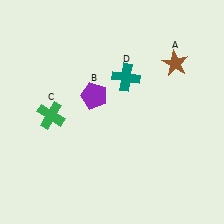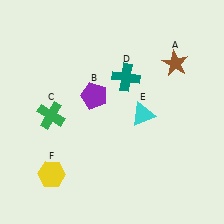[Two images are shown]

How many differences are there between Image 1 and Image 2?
There are 2 differences between the two images.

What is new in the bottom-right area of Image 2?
A cyan triangle (E) was added in the bottom-right area of Image 2.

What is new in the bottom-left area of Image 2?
A yellow hexagon (F) was added in the bottom-left area of Image 2.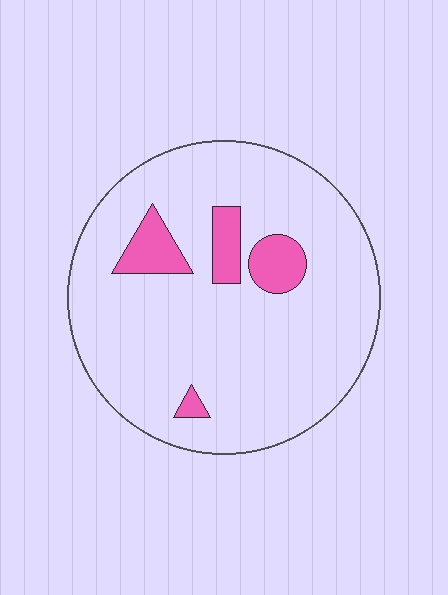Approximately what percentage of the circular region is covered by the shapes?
Approximately 10%.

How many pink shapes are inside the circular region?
4.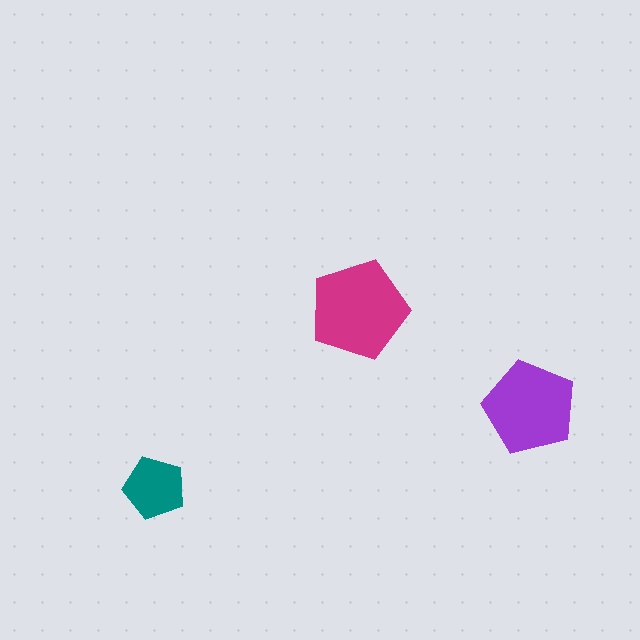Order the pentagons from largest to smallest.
the magenta one, the purple one, the teal one.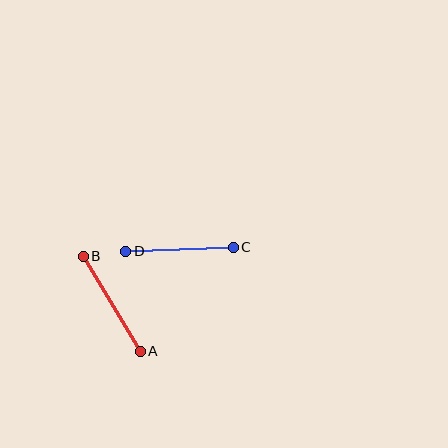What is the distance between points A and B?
The distance is approximately 111 pixels.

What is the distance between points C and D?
The distance is approximately 108 pixels.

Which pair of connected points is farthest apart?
Points A and B are farthest apart.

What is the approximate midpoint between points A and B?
The midpoint is at approximately (112, 304) pixels.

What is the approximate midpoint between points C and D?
The midpoint is at approximately (180, 249) pixels.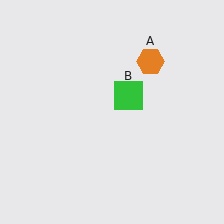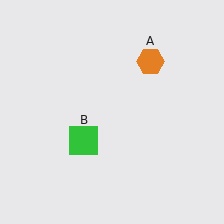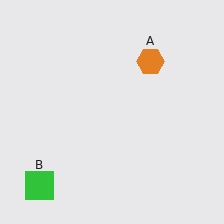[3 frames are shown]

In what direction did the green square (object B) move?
The green square (object B) moved down and to the left.